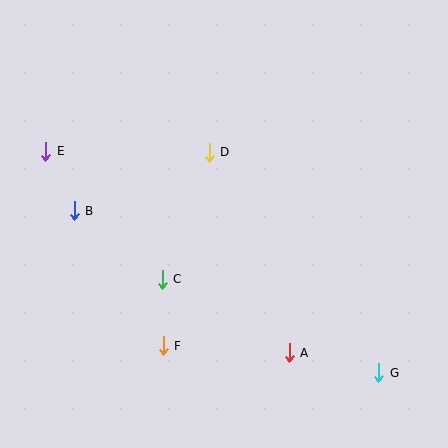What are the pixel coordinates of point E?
Point E is at (46, 151).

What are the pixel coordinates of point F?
Point F is at (163, 346).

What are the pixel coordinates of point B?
Point B is at (74, 211).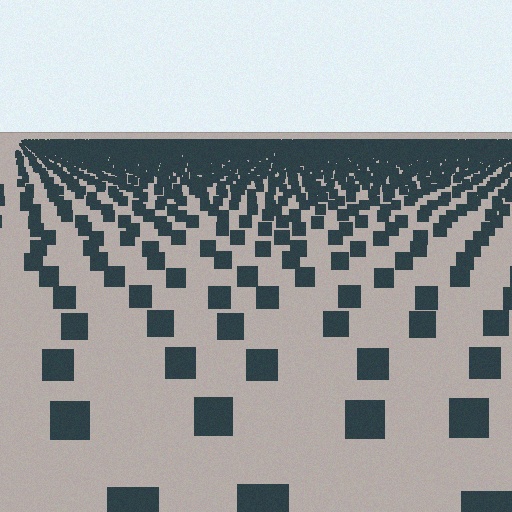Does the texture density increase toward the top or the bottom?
Density increases toward the top.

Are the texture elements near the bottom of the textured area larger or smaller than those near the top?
Larger. Near the bottom, elements are closer to the viewer and appear at a bigger on-screen size.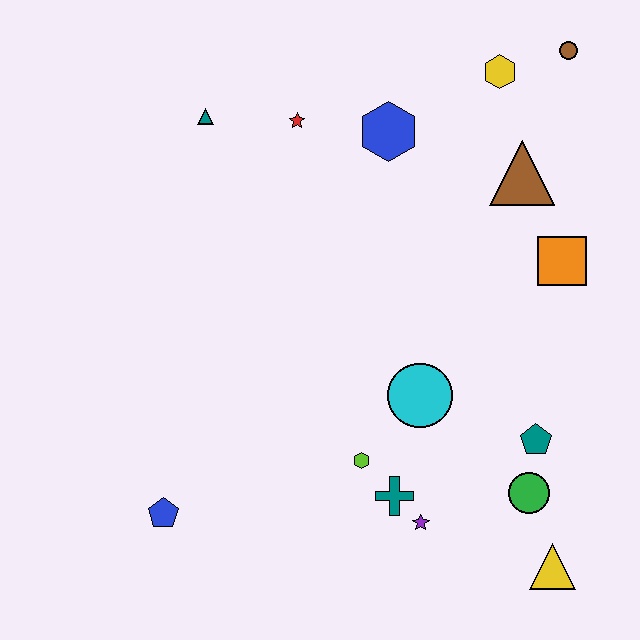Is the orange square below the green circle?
No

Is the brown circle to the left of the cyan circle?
No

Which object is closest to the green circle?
The teal pentagon is closest to the green circle.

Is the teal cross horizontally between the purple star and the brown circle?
No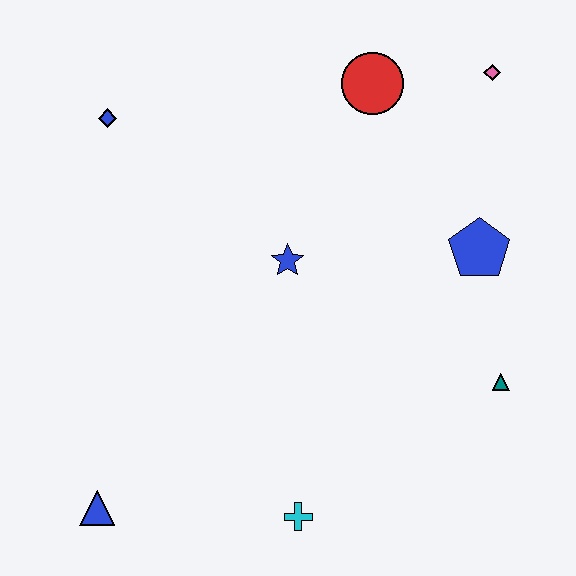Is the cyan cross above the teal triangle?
No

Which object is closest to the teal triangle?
The blue pentagon is closest to the teal triangle.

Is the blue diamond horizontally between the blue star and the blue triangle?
Yes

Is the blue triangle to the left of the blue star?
Yes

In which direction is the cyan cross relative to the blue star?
The cyan cross is below the blue star.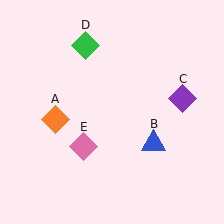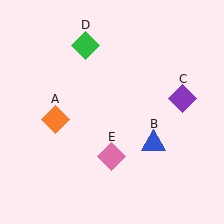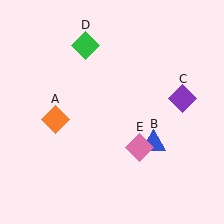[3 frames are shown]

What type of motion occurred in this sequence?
The pink diamond (object E) rotated counterclockwise around the center of the scene.